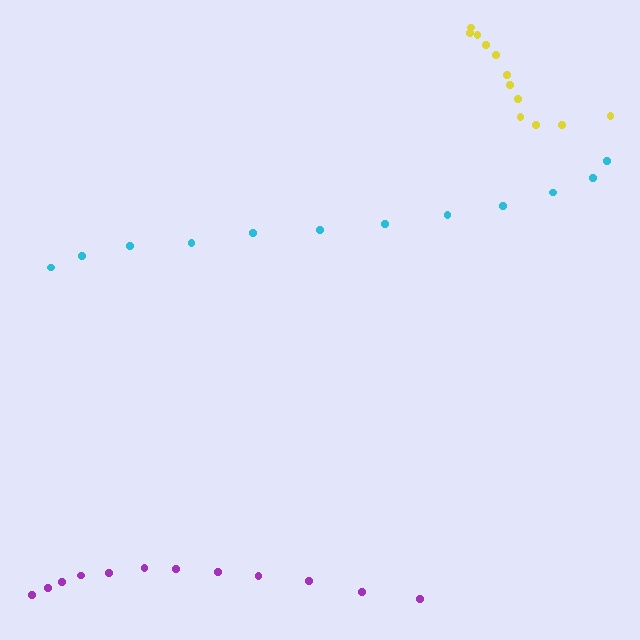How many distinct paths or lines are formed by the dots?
There are 3 distinct paths.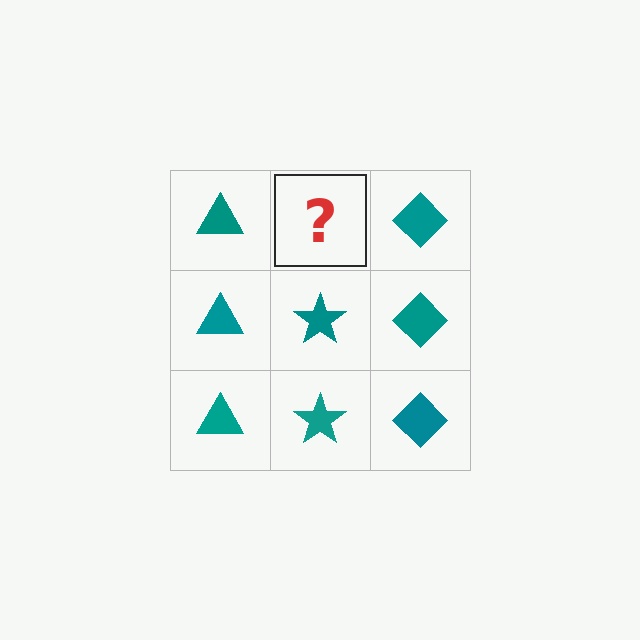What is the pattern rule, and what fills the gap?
The rule is that each column has a consistent shape. The gap should be filled with a teal star.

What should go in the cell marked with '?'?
The missing cell should contain a teal star.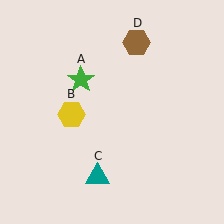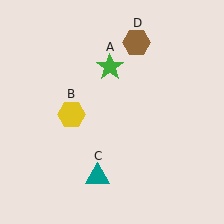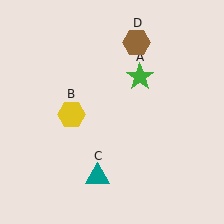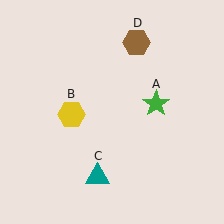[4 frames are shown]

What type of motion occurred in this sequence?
The green star (object A) rotated clockwise around the center of the scene.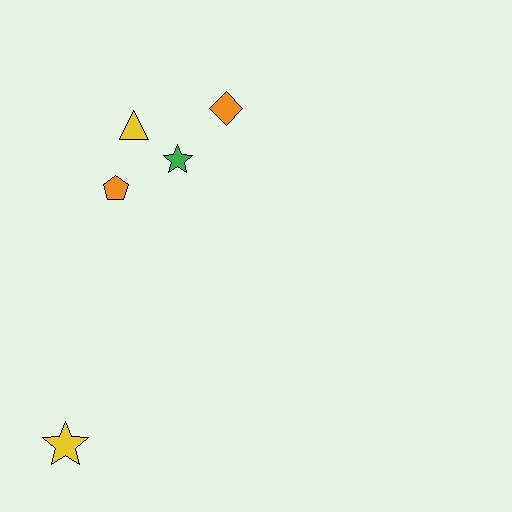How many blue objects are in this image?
There are no blue objects.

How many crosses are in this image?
There are no crosses.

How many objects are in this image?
There are 5 objects.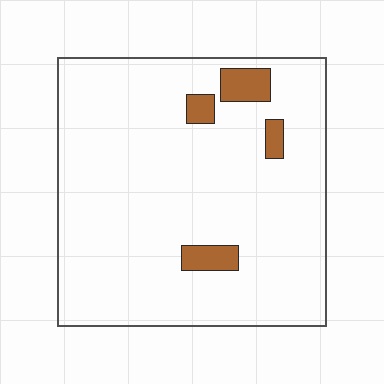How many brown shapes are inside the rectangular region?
4.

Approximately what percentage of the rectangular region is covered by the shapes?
Approximately 5%.